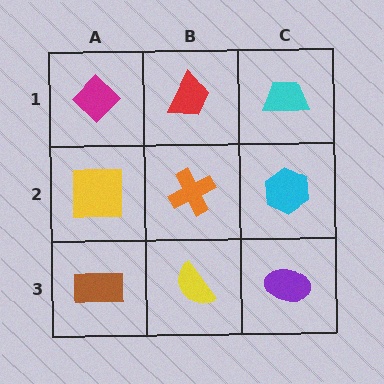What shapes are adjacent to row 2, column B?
A red trapezoid (row 1, column B), a yellow semicircle (row 3, column B), a yellow square (row 2, column A), a cyan hexagon (row 2, column C).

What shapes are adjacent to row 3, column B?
An orange cross (row 2, column B), a brown rectangle (row 3, column A), a purple ellipse (row 3, column C).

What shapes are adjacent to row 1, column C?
A cyan hexagon (row 2, column C), a red trapezoid (row 1, column B).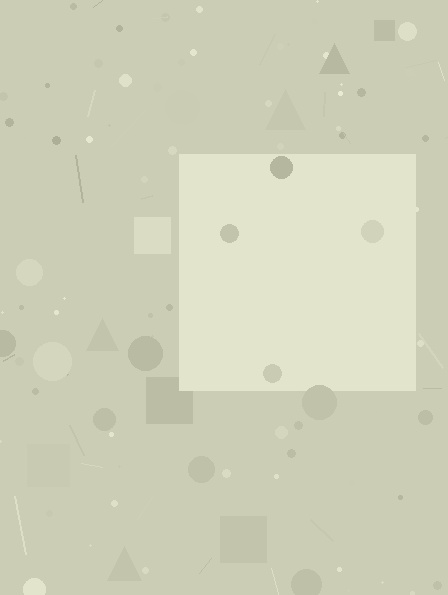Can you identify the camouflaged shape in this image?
The camouflaged shape is a square.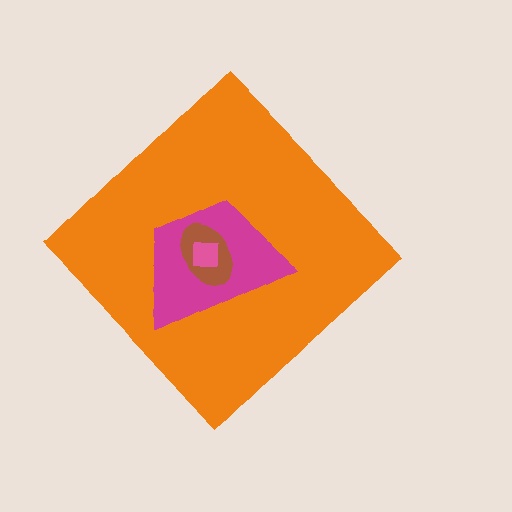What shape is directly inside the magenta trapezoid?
The brown ellipse.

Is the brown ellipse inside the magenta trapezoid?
Yes.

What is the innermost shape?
The pink square.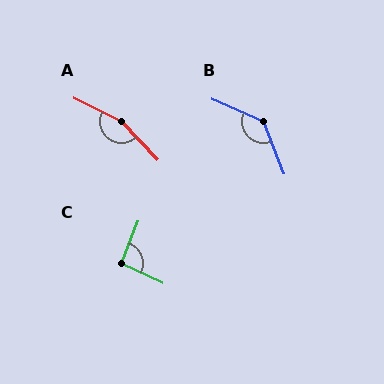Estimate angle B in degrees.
Approximately 135 degrees.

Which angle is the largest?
A, at approximately 160 degrees.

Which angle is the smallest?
C, at approximately 94 degrees.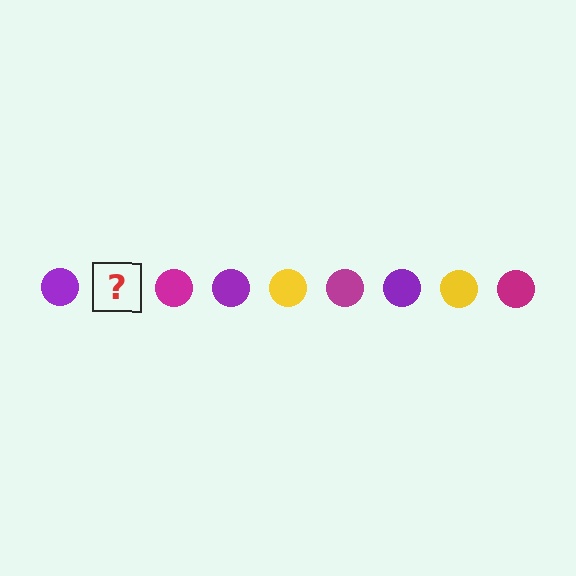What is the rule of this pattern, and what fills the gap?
The rule is that the pattern cycles through purple, yellow, magenta circles. The gap should be filled with a yellow circle.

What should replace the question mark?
The question mark should be replaced with a yellow circle.